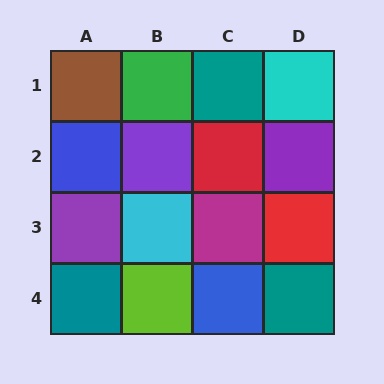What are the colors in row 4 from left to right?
Teal, lime, blue, teal.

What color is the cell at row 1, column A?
Brown.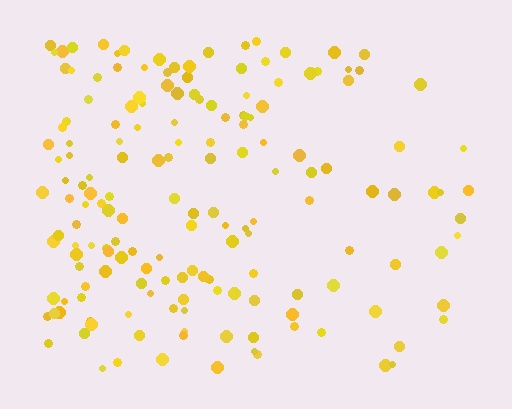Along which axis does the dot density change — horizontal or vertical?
Horizontal.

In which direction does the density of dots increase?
From right to left, with the left side densest.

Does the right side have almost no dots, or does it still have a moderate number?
Still a moderate number, just noticeably fewer than the left.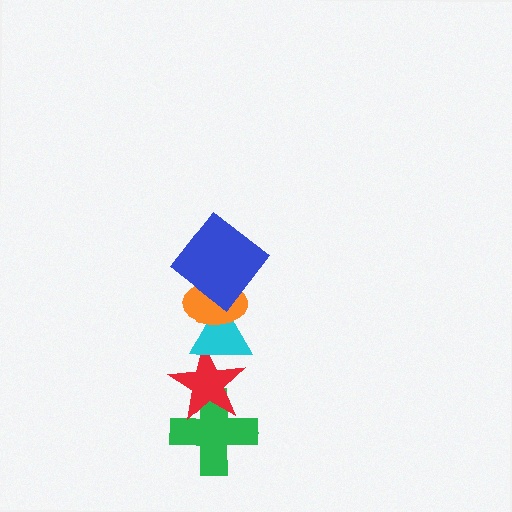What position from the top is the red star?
The red star is 4th from the top.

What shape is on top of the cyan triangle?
The orange ellipse is on top of the cyan triangle.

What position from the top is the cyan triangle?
The cyan triangle is 3rd from the top.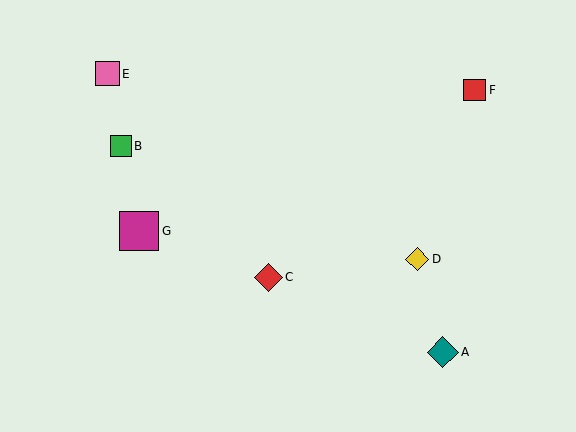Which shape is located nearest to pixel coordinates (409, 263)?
The yellow diamond (labeled D) at (417, 260) is nearest to that location.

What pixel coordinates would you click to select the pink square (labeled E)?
Click at (108, 74) to select the pink square E.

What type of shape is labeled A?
Shape A is a teal diamond.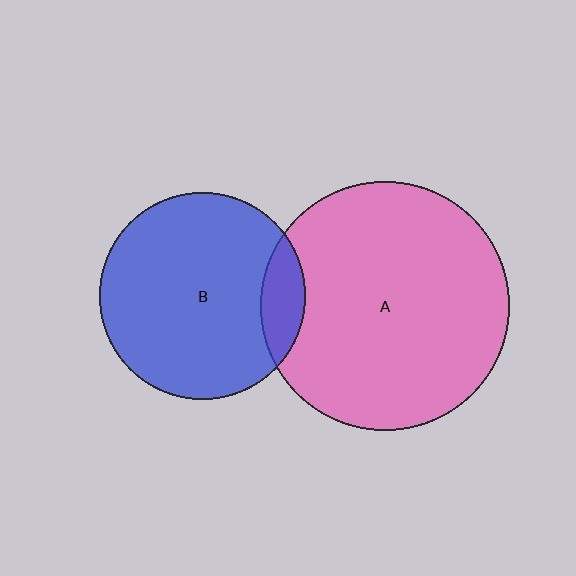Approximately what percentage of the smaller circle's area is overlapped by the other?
Approximately 10%.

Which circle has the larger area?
Circle A (pink).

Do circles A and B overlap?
Yes.